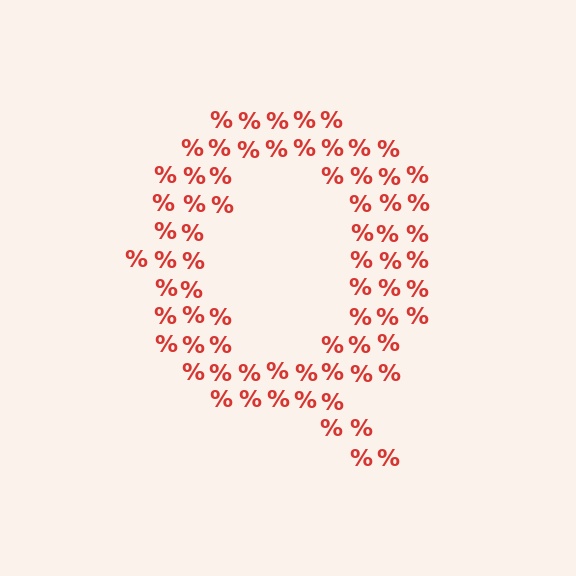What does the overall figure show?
The overall figure shows the letter Q.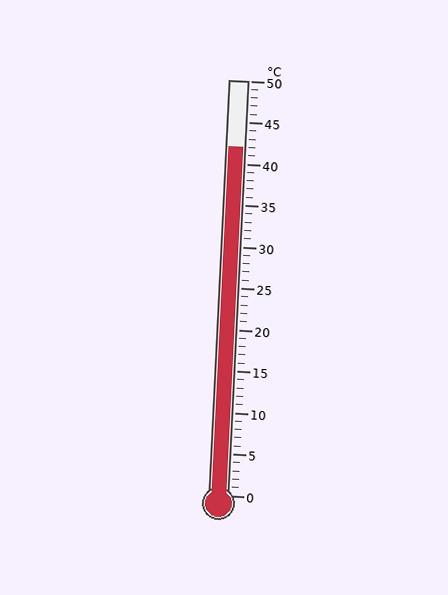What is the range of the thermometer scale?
The thermometer scale ranges from 0°C to 50°C.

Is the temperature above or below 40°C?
The temperature is above 40°C.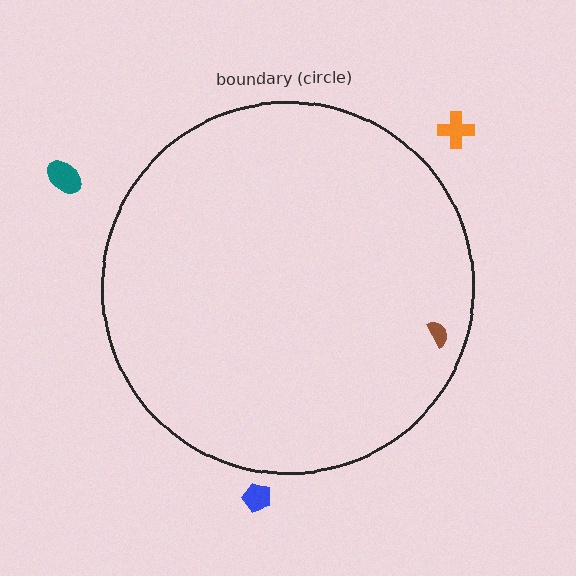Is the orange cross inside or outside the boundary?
Outside.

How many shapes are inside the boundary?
1 inside, 3 outside.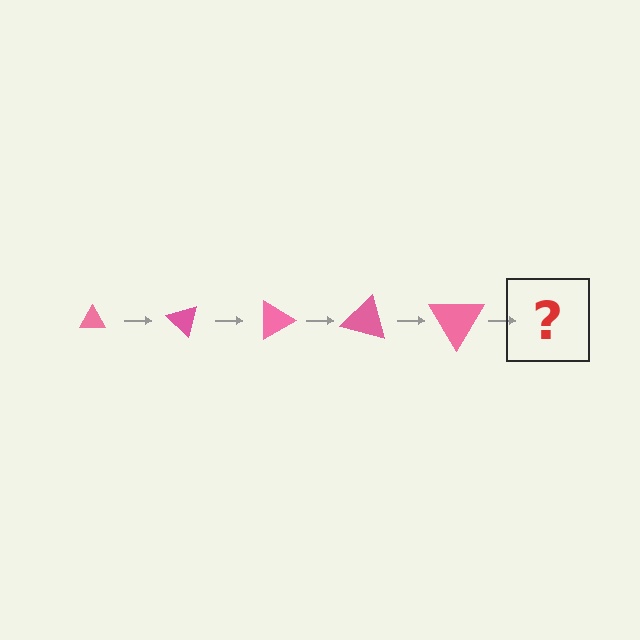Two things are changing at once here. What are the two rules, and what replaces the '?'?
The two rules are that the triangle grows larger each step and it rotates 45 degrees each step. The '?' should be a triangle, larger than the previous one and rotated 225 degrees from the start.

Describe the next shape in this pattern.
It should be a triangle, larger than the previous one and rotated 225 degrees from the start.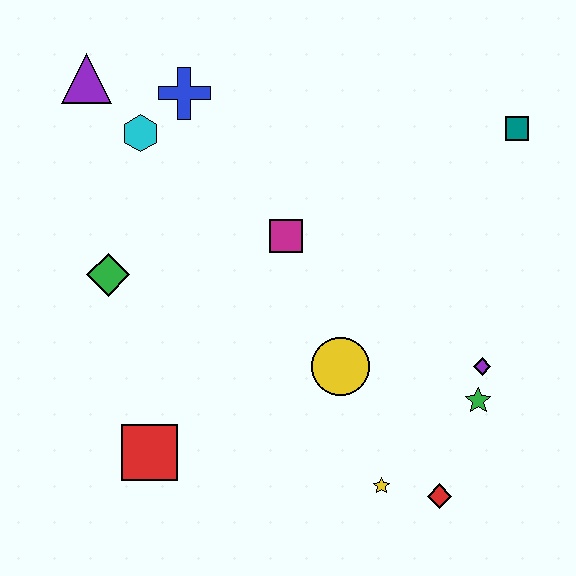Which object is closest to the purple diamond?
The green star is closest to the purple diamond.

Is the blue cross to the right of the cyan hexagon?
Yes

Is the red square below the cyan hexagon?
Yes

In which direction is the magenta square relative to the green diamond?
The magenta square is to the right of the green diamond.